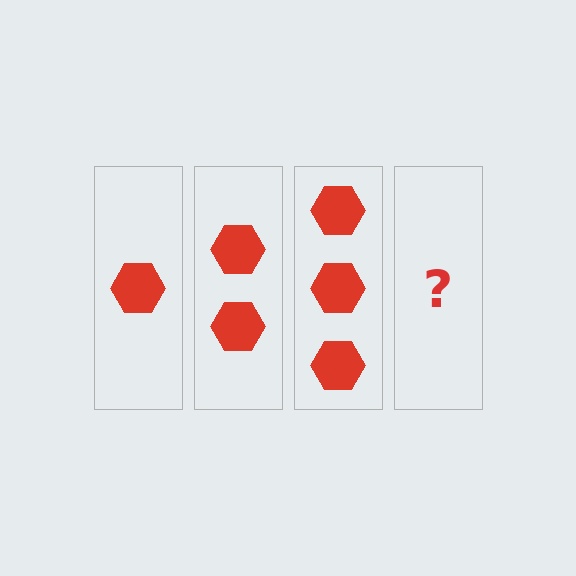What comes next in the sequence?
The next element should be 4 hexagons.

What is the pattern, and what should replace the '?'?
The pattern is that each step adds one more hexagon. The '?' should be 4 hexagons.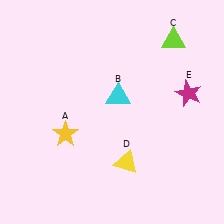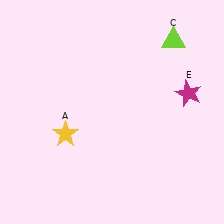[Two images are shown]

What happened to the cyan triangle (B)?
The cyan triangle (B) was removed in Image 2. It was in the top-right area of Image 1.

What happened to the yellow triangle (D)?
The yellow triangle (D) was removed in Image 2. It was in the bottom-right area of Image 1.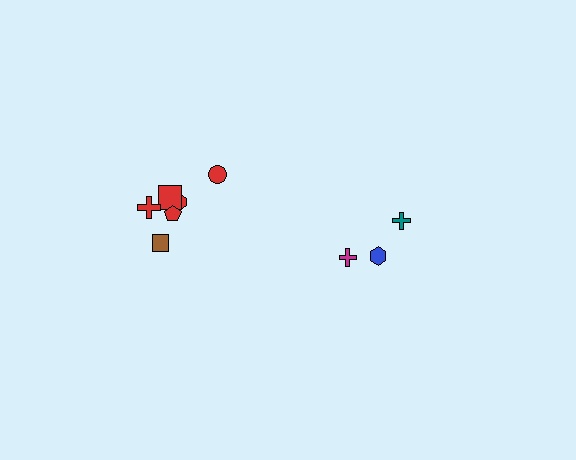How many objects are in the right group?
There are 3 objects.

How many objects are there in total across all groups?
There are 9 objects.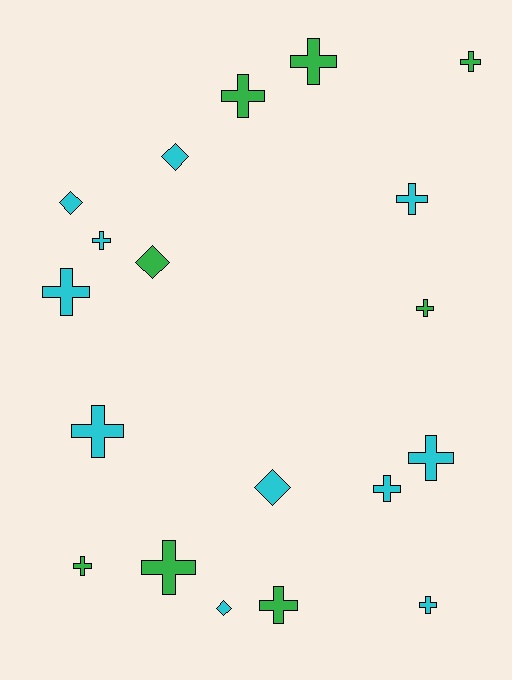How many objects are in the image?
There are 19 objects.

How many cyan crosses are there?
There are 7 cyan crosses.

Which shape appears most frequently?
Cross, with 14 objects.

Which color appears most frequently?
Cyan, with 11 objects.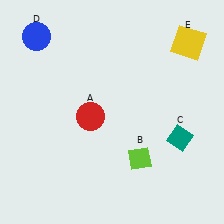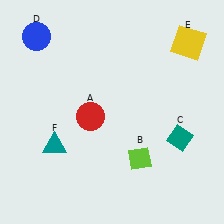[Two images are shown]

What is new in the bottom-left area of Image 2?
A teal triangle (F) was added in the bottom-left area of Image 2.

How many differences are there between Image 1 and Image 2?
There is 1 difference between the two images.